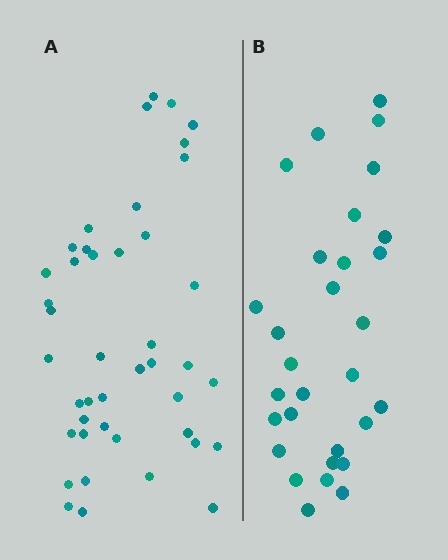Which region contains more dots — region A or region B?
Region A (the left region) has more dots.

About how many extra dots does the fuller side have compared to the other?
Region A has approximately 15 more dots than region B.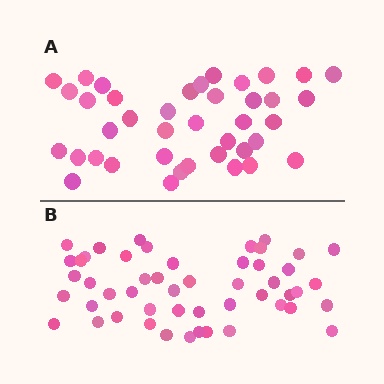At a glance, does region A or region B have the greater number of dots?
Region B (the bottom region) has more dots.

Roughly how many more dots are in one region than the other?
Region B has roughly 10 or so more dots than region A.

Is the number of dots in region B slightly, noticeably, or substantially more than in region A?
Region B has noticeably more, but not dramatically so. The ratio is roughly 1.2 to 1.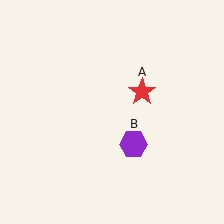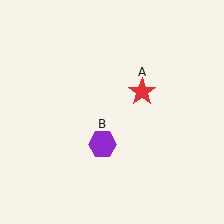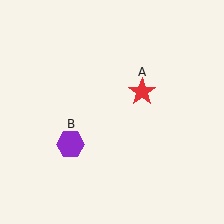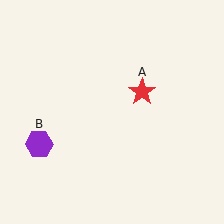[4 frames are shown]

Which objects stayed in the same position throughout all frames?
Red star (object A) remained stationary.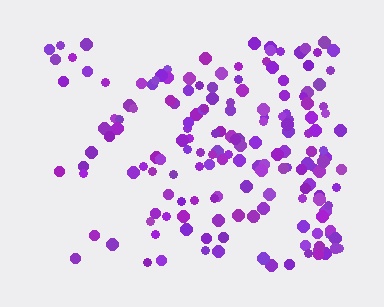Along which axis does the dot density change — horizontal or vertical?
Horizontal.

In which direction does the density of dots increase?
From left to right, with the right side densest.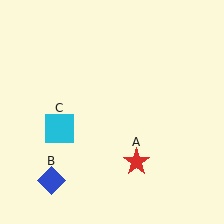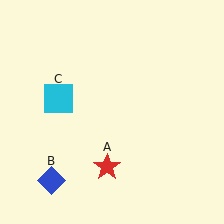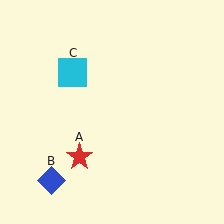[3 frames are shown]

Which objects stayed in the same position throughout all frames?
Blue diamond (object B) remained stationary.